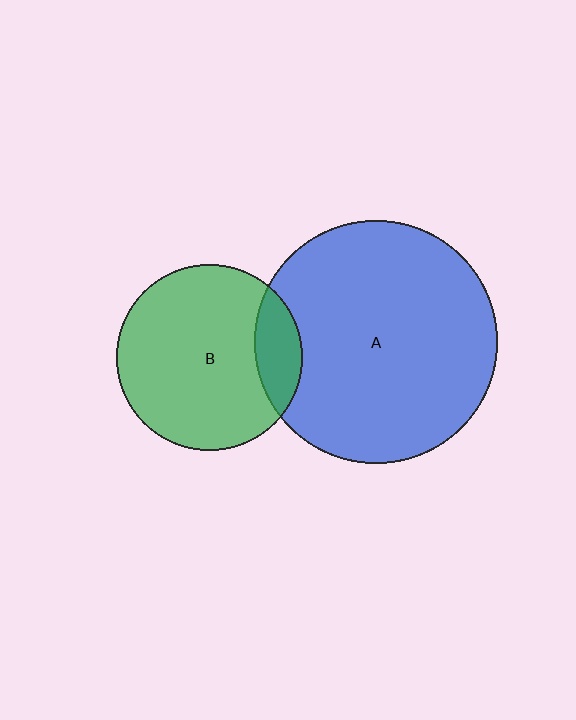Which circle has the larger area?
Circle A (blue).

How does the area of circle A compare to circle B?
Approximately 1.7 times.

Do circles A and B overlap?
Yes.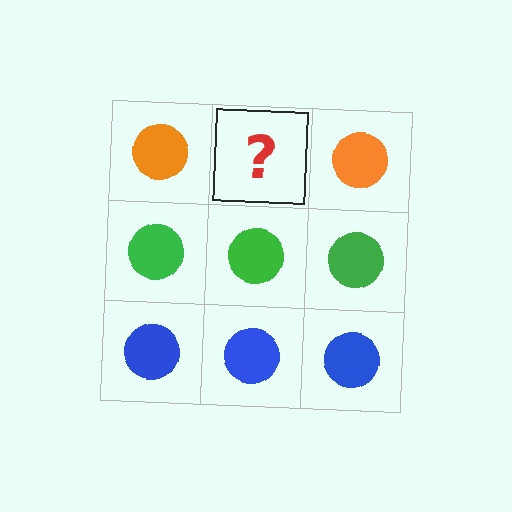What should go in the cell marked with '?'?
The missing cell should contain an orange circle.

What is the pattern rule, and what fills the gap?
The rule is that each row has a consistent color. The gap should be filled with an orange circle.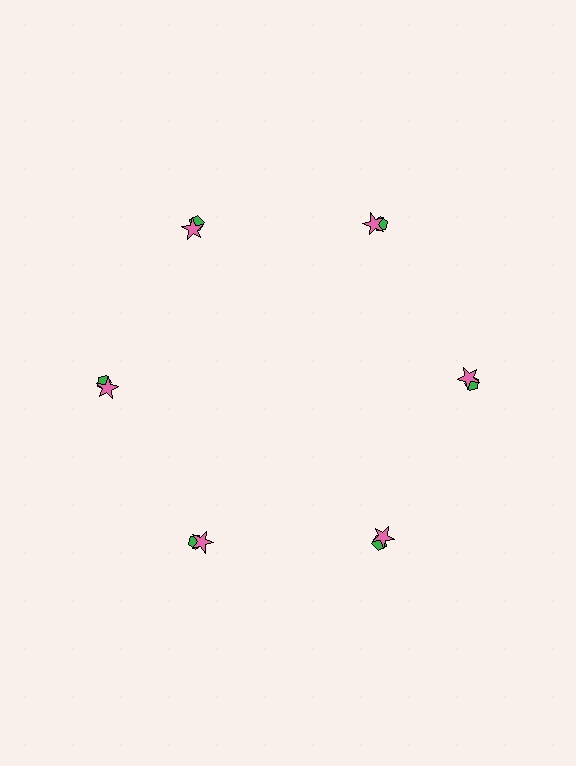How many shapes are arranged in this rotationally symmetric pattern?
There are 12 shapes, arranged in 6 groups of 2.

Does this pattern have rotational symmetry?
Yes, this pattern has 6-fold rotational symmetry. It looks the same after rotating 60 degrees around the center.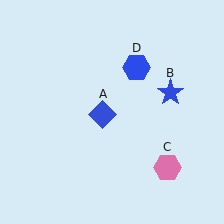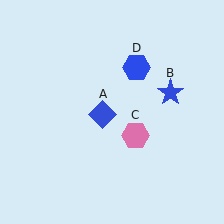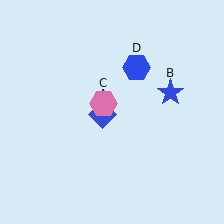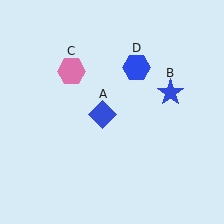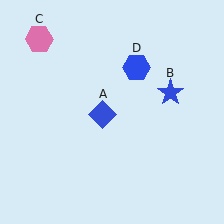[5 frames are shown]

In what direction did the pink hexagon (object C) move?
The pink hexagon (object C) moved up and to the left.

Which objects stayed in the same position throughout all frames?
Blue diamond (object A) and blue star (object B) and blue hexagon (object D) remained stationary.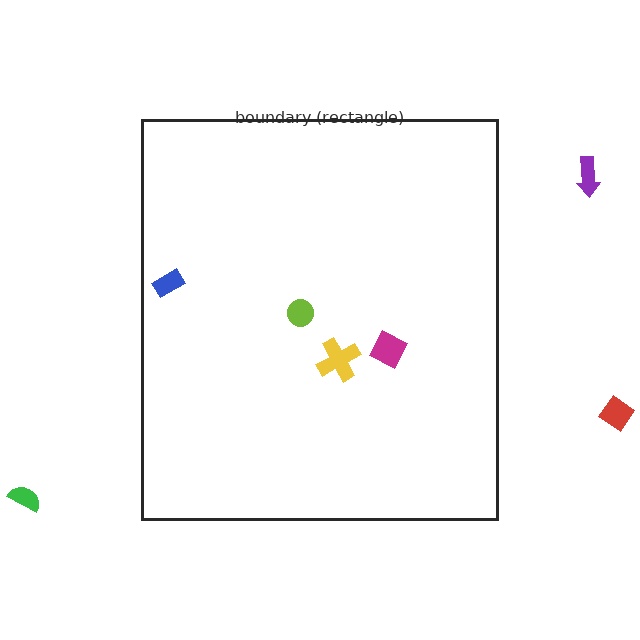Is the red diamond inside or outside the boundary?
Outside.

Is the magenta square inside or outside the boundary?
Inside.